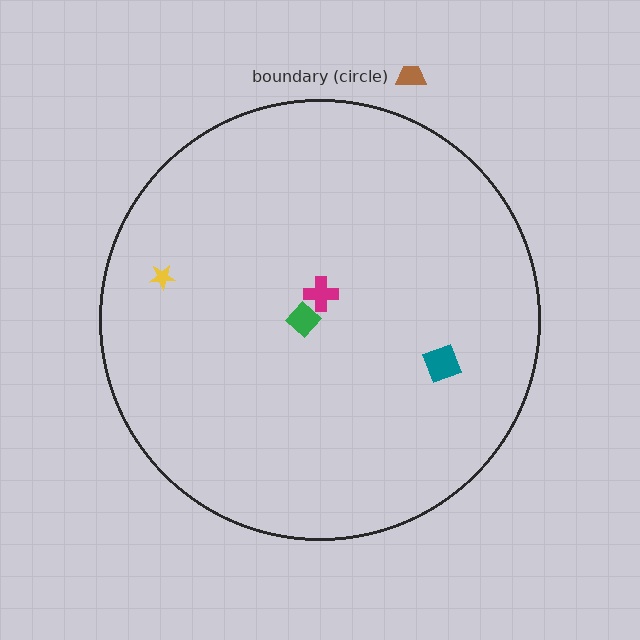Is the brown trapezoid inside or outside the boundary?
Outside.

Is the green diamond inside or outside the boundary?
Inside.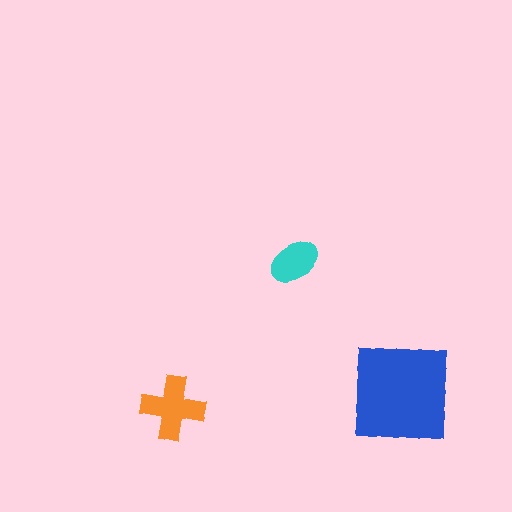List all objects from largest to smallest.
The blue square, the orange cross, the cyan ellipse.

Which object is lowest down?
The orange cross is bottommost.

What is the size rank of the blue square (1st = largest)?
1st.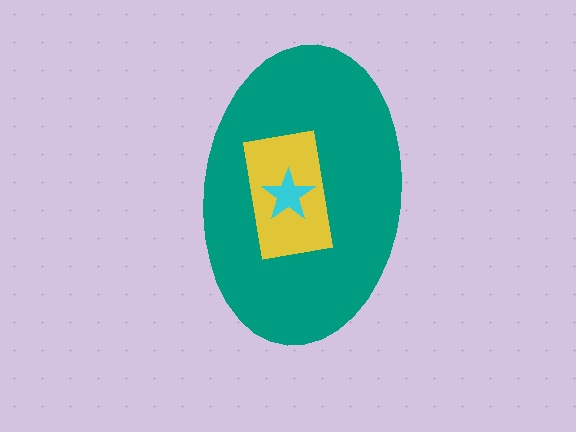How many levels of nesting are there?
3.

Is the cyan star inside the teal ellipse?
Yes.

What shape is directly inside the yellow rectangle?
The cyan star.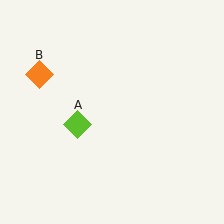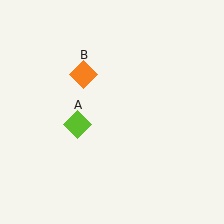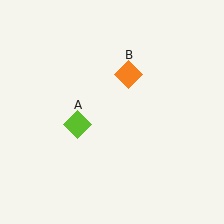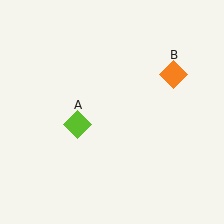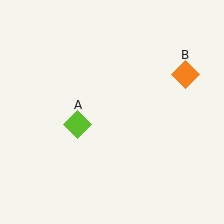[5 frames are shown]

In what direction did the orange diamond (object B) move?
The orange diamond (object B) moved right.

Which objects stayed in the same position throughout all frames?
Lime diamond (object A) remained stationary.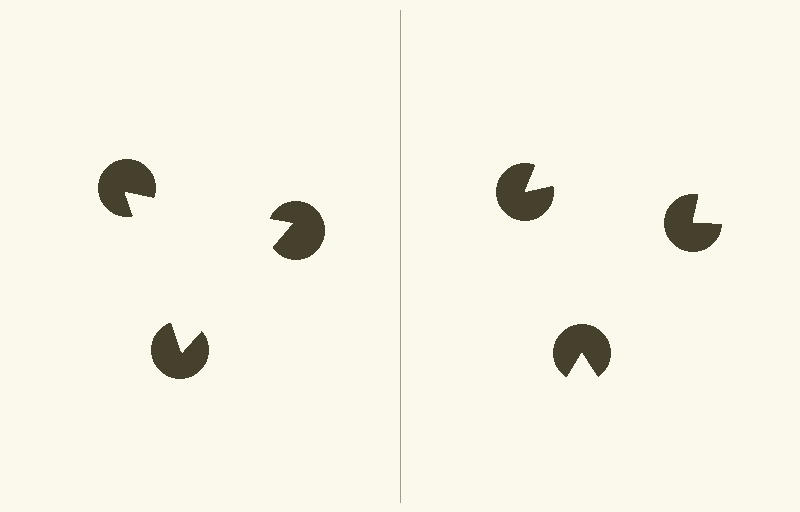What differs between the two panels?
The pac-man discs are positioned identically on both sides; only the wedge orientations differ. On the left they align to a triangle; on the right they are misaligned.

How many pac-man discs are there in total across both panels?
6 — 3 on each side.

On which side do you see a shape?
An illusory triangle appears on the left side. On the right side the wedge cuts are rotated, so no coherent shape forms.